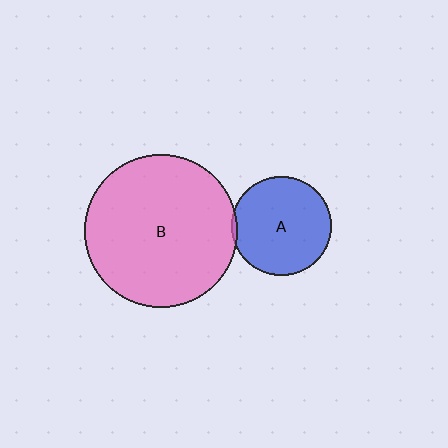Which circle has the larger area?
Circle B (pink).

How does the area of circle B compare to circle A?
Approximately 2.4 times.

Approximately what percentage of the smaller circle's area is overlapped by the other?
Approximately 5%.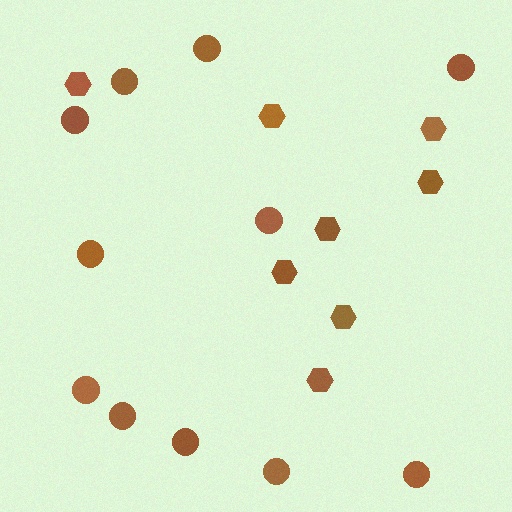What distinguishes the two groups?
There are 2 groups: one group of hexagons (8) and one group of circles (11).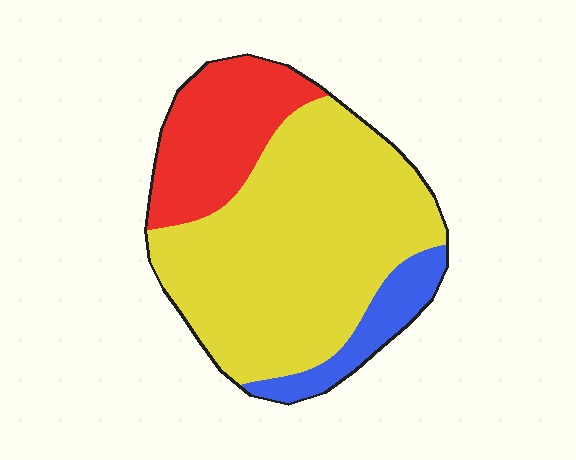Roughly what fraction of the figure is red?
Red covers 23% of the figure.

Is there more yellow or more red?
Yellow.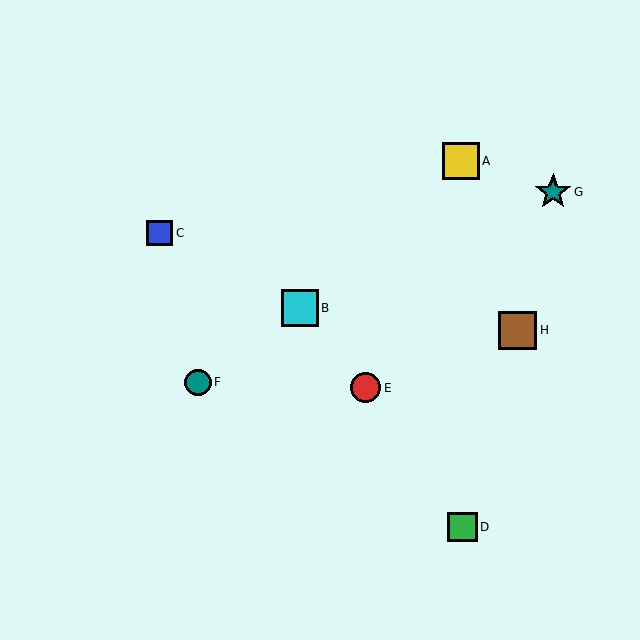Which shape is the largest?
The brown square (labeled H) is the largest.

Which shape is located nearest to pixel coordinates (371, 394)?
The red circle (labeled E) at (366, 388) is nearest to that location.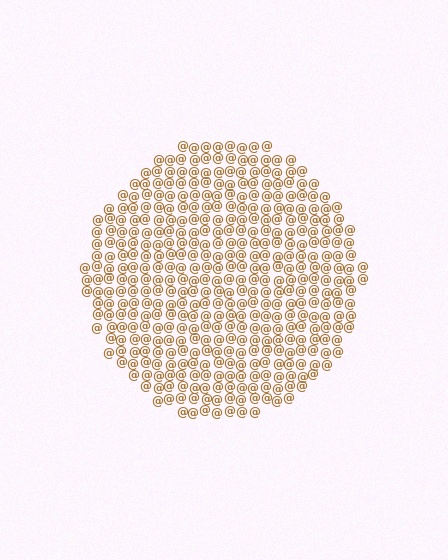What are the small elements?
The small elements are at signs.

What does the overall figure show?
The overall figure shows a circle.